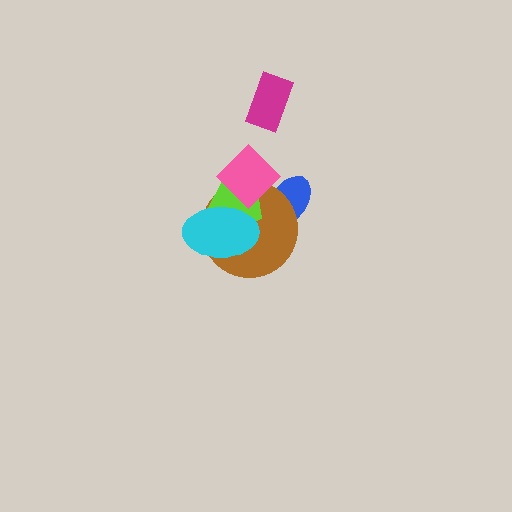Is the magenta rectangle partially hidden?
No, no other shape covers it.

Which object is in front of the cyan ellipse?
The pink diamond is in front of the cyan ellipse.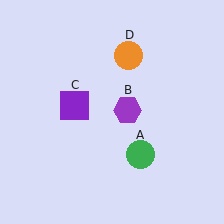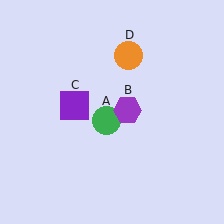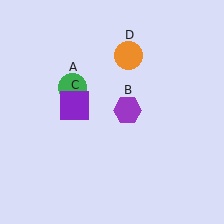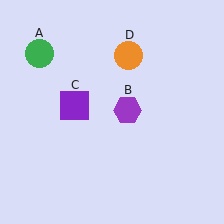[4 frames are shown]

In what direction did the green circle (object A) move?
The green circle (object A) moved up and to the left.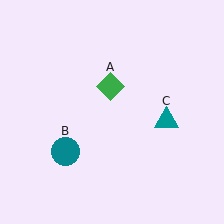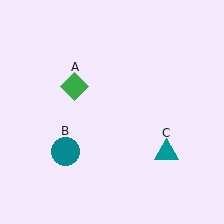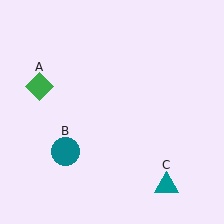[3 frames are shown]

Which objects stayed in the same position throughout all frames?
Teal circle (object B) remained stationary.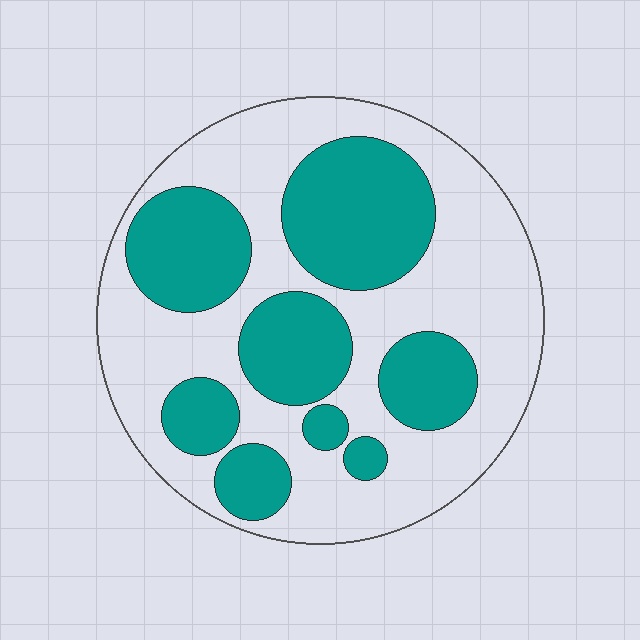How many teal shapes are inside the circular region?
8.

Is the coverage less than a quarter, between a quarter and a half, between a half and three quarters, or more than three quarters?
Between a quarter and a half.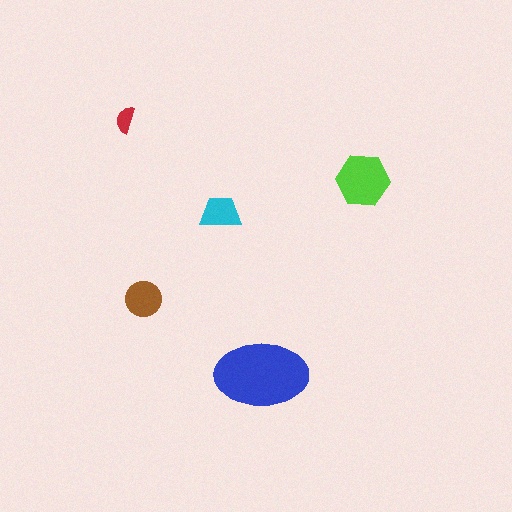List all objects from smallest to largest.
The red semicircle, the cyan trapezoid, the brown circle, the lime hexagon, the blue ellipse.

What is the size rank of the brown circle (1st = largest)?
3rd.